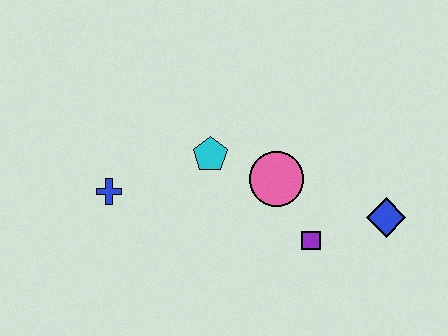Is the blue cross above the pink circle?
No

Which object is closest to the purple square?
The pink circle is closest to the purple square.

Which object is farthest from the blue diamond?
The blue cross is farthest from the blue diamond.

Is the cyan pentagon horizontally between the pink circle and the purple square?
No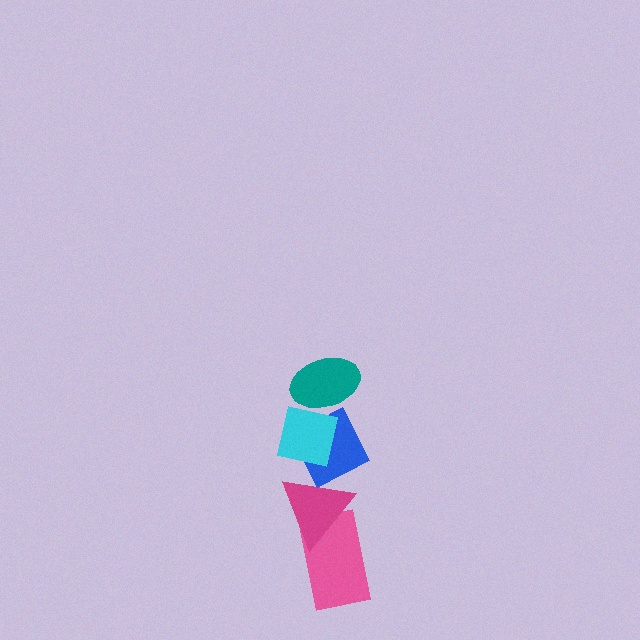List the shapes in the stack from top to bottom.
From top to bottom: the teal ellipse, the cyan square, the blue diamond, the magenta triangle, the pink rectangle.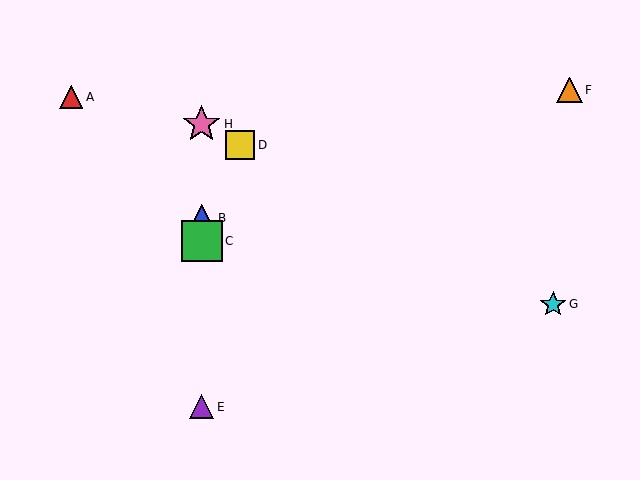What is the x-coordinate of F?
Object F is at x≈570.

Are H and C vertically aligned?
Yes, both are at x≈202.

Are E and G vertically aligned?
No, E is at x≈202 and G is at x≈553.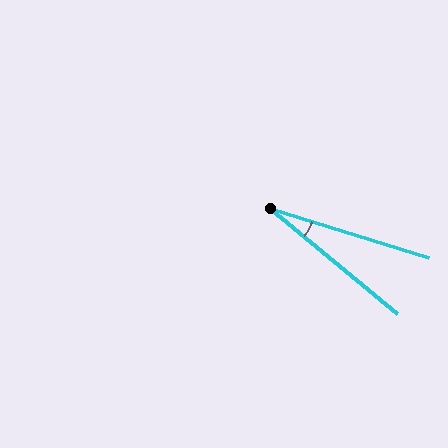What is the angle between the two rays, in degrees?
Approximately 22 degrees.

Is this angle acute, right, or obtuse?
It is acute.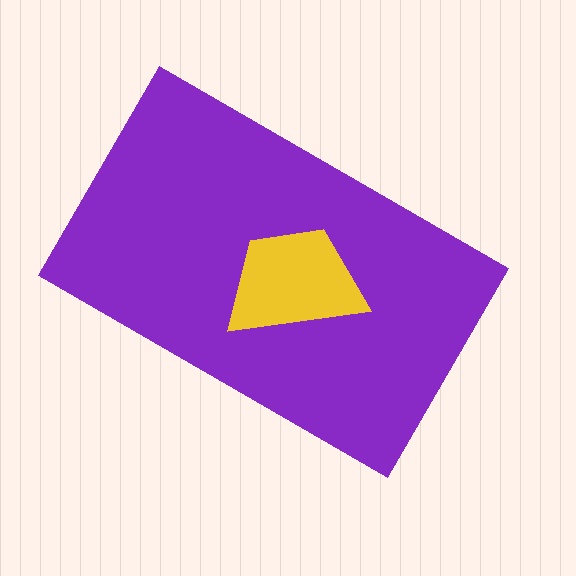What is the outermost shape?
The purple rectangle.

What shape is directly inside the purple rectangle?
The yellow trapezoid.